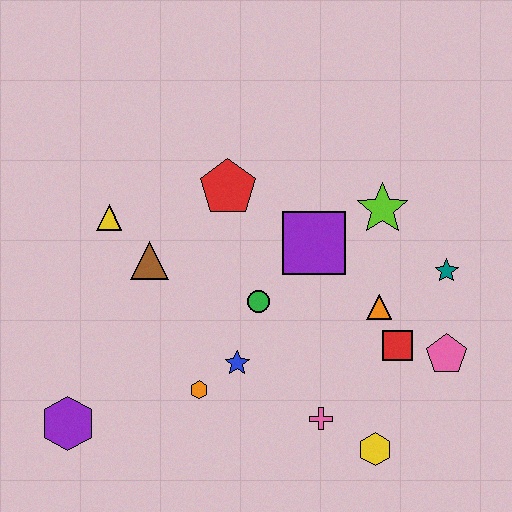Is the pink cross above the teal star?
No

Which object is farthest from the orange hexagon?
The teal star is farthest from the orange hexagon.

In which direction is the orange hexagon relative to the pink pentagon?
The orange hexagon is to the left of the pink pentagon.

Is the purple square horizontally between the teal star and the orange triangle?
No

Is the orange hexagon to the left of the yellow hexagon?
Yes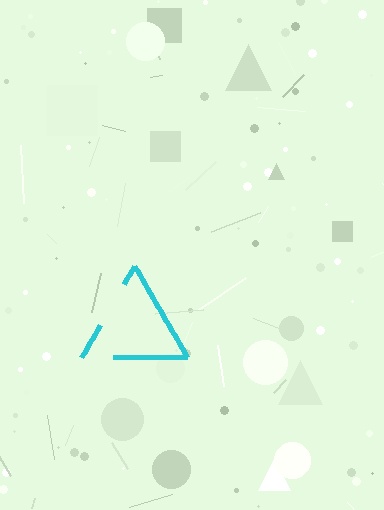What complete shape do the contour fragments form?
The contour fragments form a triangle.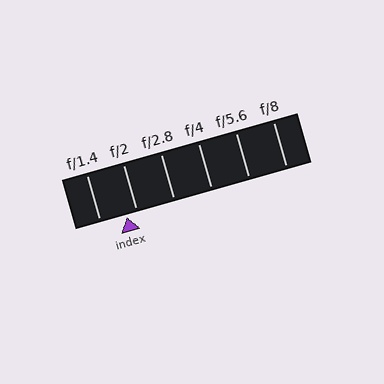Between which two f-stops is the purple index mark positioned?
The index mark is between f/1.4 and f/2.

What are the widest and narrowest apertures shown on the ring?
The widest aperture shown is f/1.4 and the narrowest is f/8.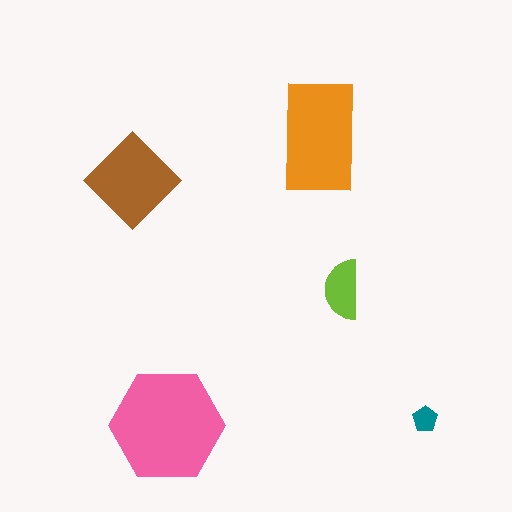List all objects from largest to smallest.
The pink hexagon, the orange rectangle, the brown diamond, the lime semicircle, the teal pentagon.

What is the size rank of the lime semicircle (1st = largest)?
4th.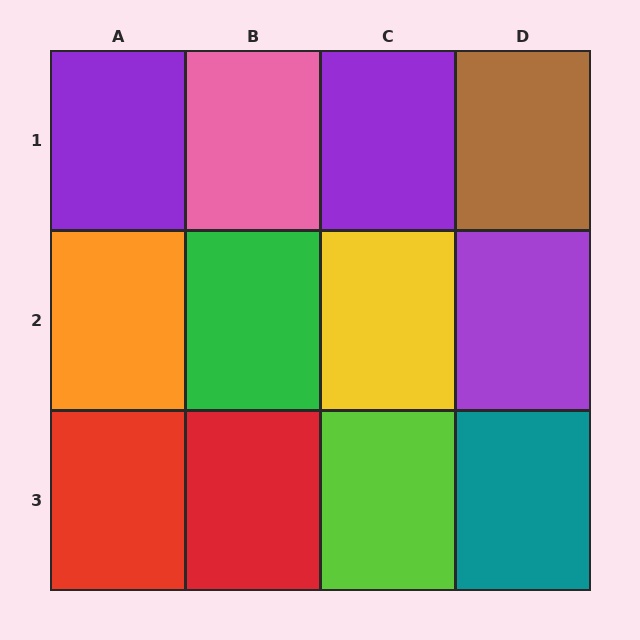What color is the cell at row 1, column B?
Pink.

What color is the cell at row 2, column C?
Yellow.